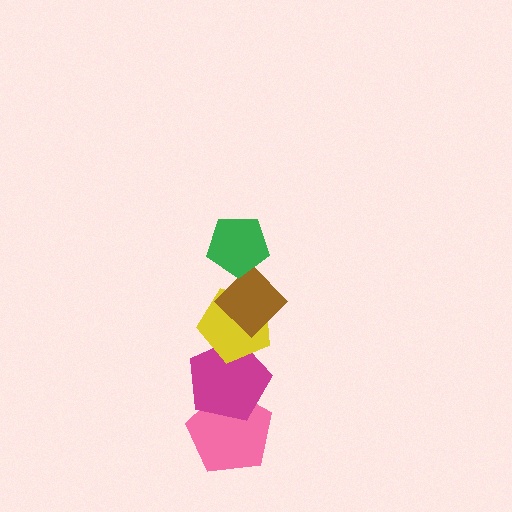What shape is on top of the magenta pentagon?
The yellow pentagon is on top of the magenta pentagon.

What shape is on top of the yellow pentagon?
The brown diamond is on top of the yellow pentagon.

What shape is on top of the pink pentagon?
The magenta pentagon is on top of the pink pentagon.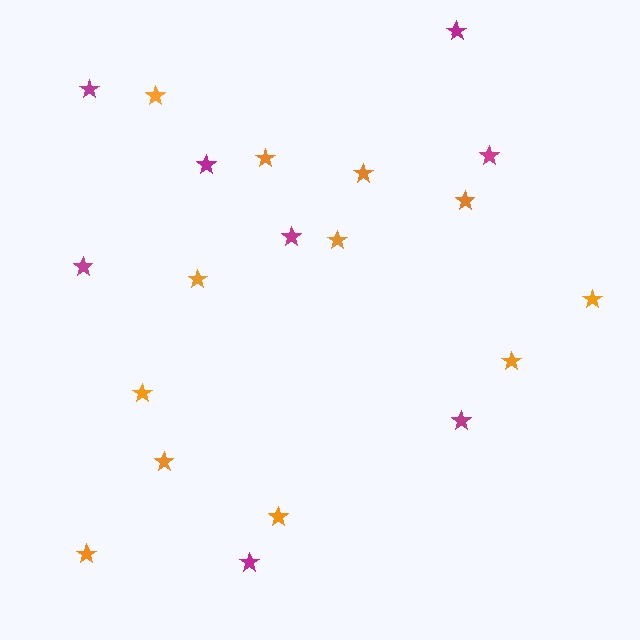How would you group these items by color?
There are 2 groups: one group of magenta stars (8) and one group of orange stars (12).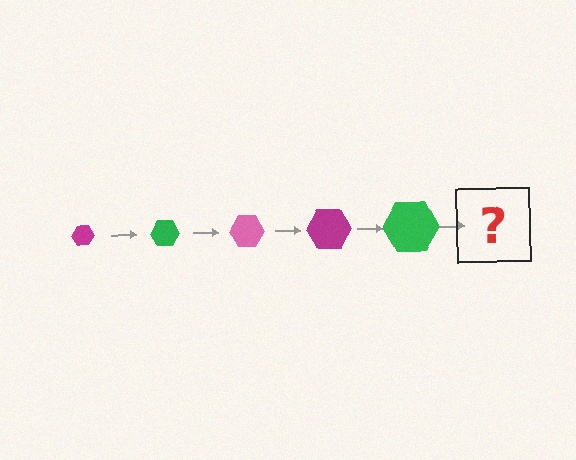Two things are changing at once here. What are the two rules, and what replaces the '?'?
The two rules are that the hexagon grows larger each step and the color cycles through magenta, green, and pink. The '?' should be a pink hexagon, larger than the previous one.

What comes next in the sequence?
The next element should be a pink hexagon, larger than the previous one.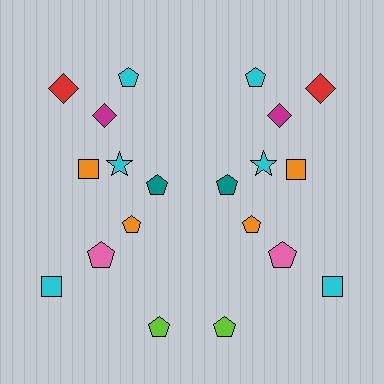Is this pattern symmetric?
Yes, this pattern has bilateral (reflection) symmetry.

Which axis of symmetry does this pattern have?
The pattern has a vertical axis of symmetry running through the center of the image.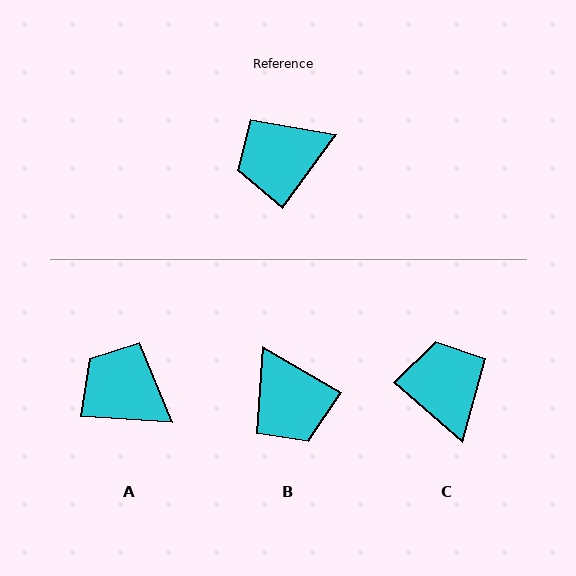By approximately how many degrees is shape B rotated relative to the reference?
Approximately 96 degrees counter-clockwise.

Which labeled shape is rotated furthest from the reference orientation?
B, about 96 degrees away.